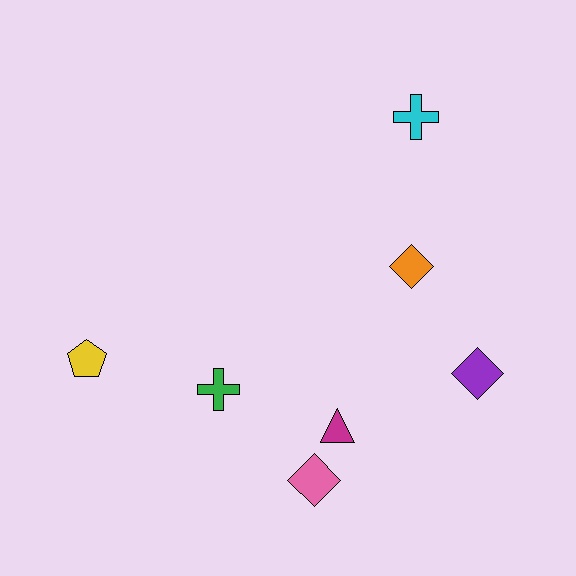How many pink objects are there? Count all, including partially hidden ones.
There is 1 pink object.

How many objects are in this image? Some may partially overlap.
There are 7 objects.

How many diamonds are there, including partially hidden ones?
There are 3 diamonds.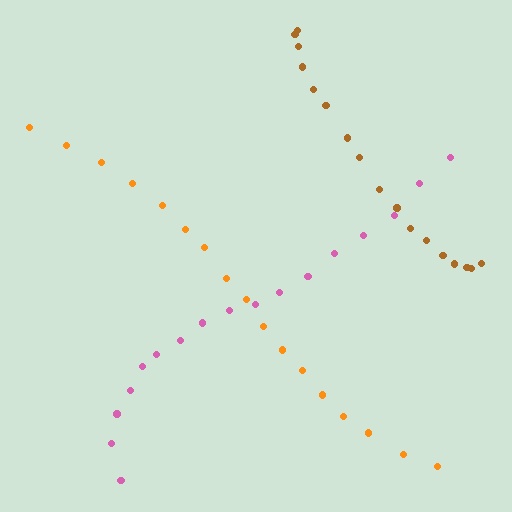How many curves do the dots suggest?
There are 3 distinct paths.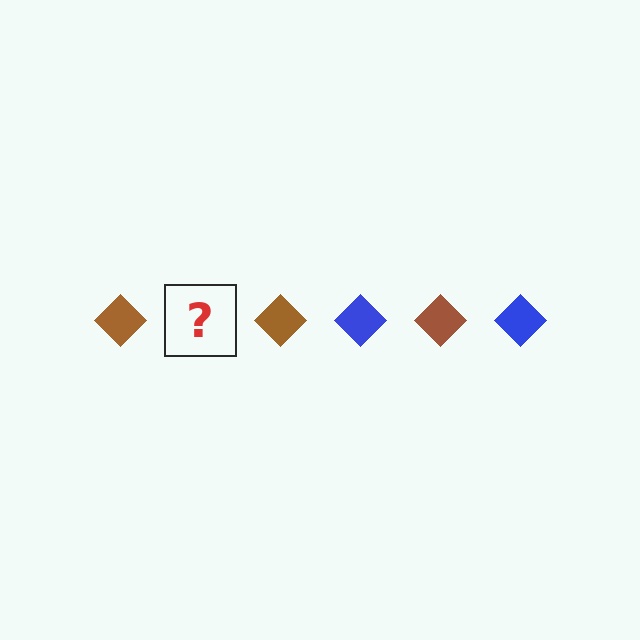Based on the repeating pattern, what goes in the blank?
The blank should be a blue diamond.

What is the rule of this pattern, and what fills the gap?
The rule is that the pattern cycles through brown, blue diamonds. The gap should be filled with a blue diamond.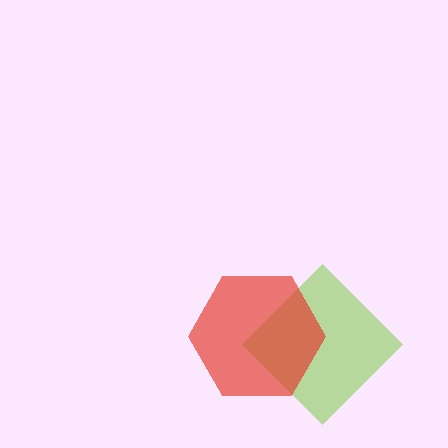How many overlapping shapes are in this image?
There are 2 overlapping shapes in the image.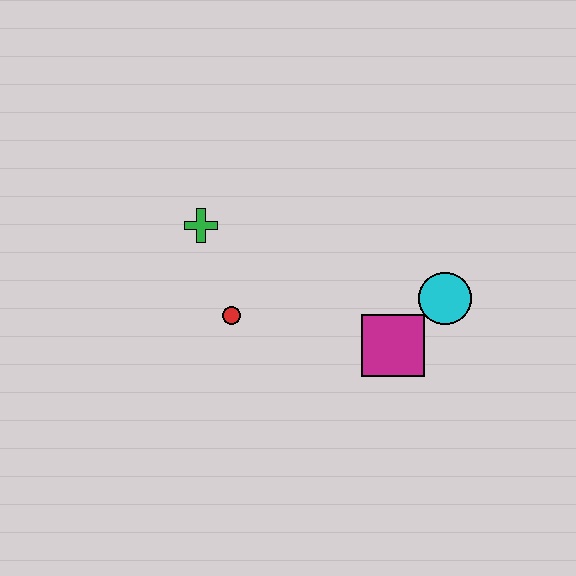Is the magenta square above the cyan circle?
No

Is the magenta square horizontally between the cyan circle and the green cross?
Yes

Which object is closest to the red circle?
The green cross is closest to the red circle.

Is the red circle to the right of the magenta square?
No